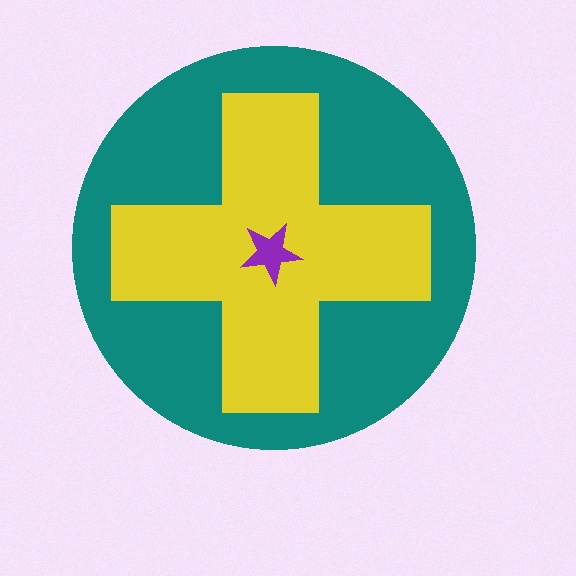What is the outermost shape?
The teal circle.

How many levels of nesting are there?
3.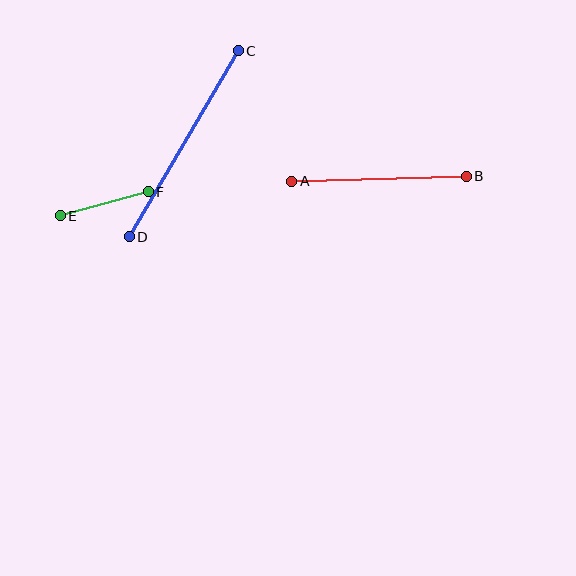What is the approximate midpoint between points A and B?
The midpoint is at approximately (379, 179) pixels.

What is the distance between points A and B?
The distance is approximately 174 pixels.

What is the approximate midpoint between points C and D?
The midpoint is at approximately (184, 144) pixels.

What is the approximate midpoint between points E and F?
The midpoint is at approximately (104, 204) pixels.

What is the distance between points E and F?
The distance is approximately 92 pixels.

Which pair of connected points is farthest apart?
Points C and D are farthest apart.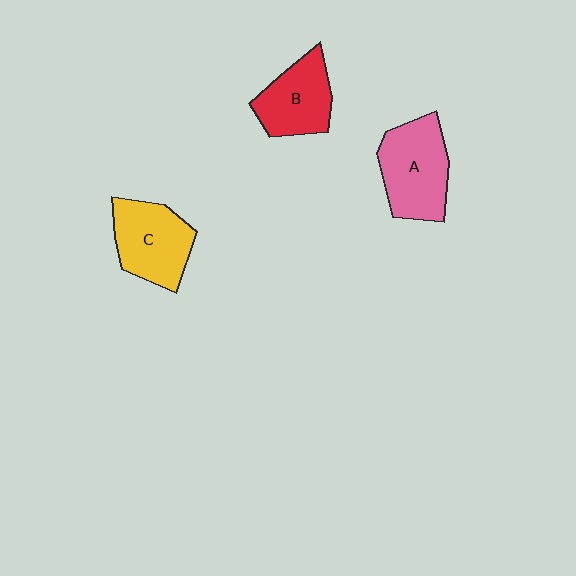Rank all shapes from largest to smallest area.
From largest to smallest: A (pink), C (yellow), B (red).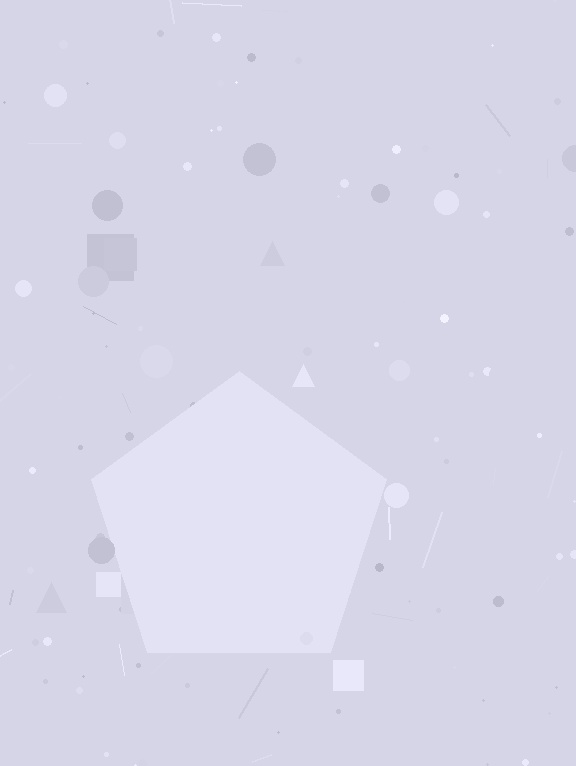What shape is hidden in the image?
A pentagon is hidden in the image.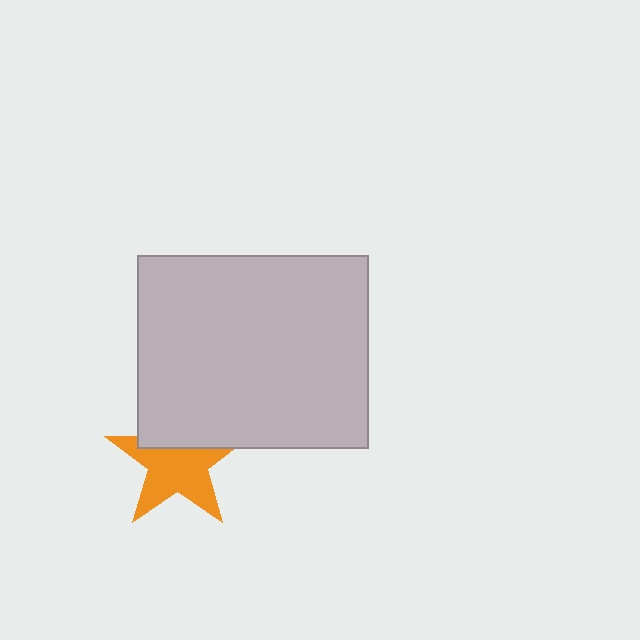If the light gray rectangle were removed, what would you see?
You would see the complete orange star.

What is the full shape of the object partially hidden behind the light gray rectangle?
The partially hidden object is an orange star.